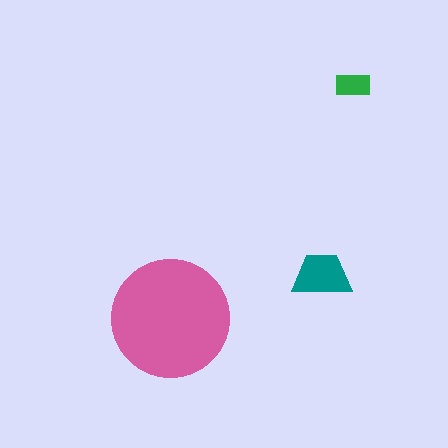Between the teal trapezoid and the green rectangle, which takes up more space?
The teal trapezoid.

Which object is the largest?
The pink circle.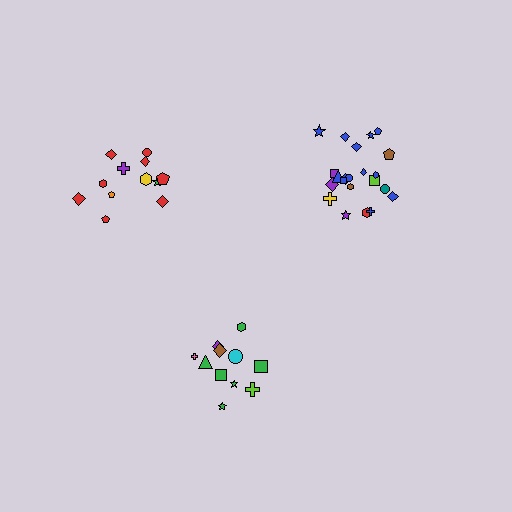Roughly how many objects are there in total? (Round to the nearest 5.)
Roughly 45 objects in total.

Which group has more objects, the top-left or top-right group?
The top-right group.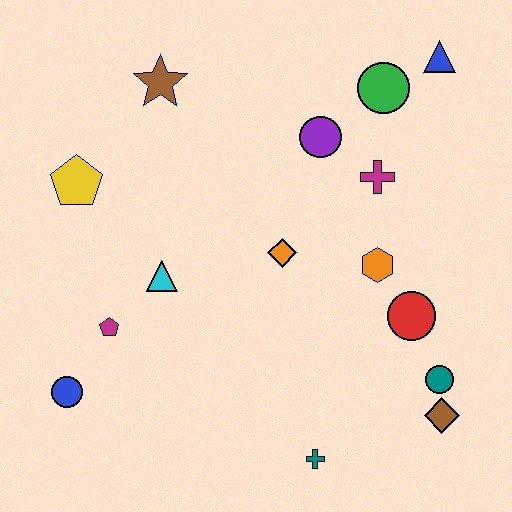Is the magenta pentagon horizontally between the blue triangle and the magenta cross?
No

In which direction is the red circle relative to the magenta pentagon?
The red circle is to the right of the magenta pentagon.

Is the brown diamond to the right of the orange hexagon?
Yes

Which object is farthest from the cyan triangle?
The blue triangle is farthest from the cyan triangle.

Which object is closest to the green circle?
The blue triangle is closest to the green circle.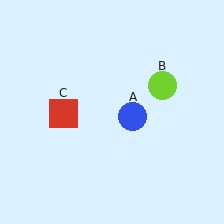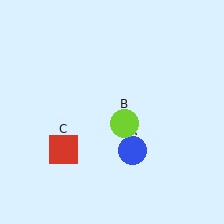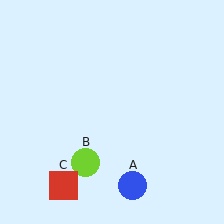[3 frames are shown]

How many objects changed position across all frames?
3 objects changed position: blue circle (object A), lime circle (object B), red square (object C).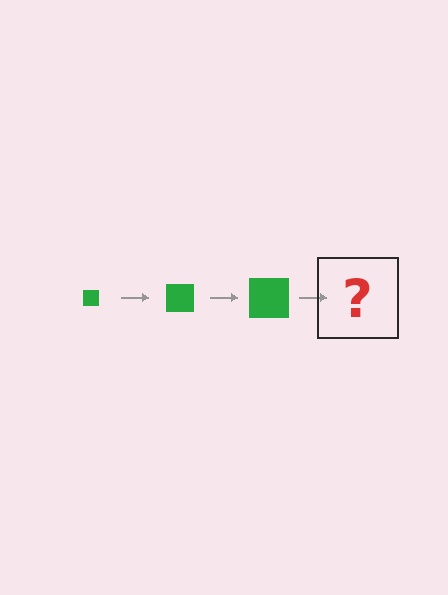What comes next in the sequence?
The next element should be a green square, larger than the previous one.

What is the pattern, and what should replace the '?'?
The pattern is that the square gets progressively larger each step. The '?' should be a green square, larger than the previous one.